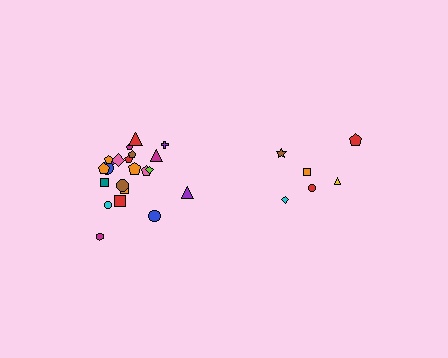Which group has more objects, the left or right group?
The left group.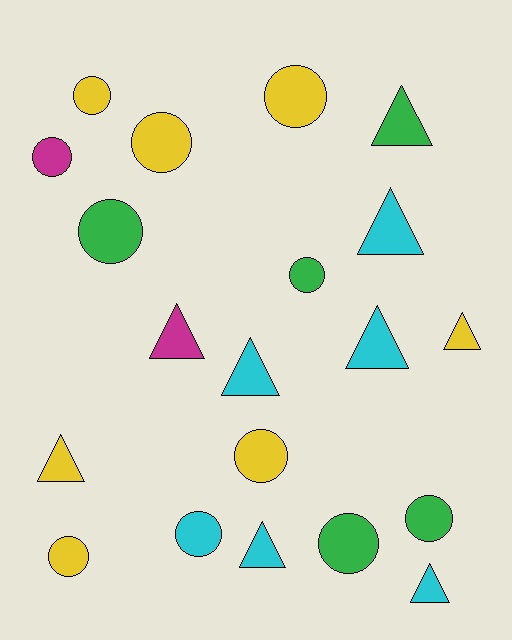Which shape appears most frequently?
Circle, with 11 objects.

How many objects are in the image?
There are 20 objects.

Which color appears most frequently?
Yellow, with 7 objects.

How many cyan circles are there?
There is 1 cyan circle.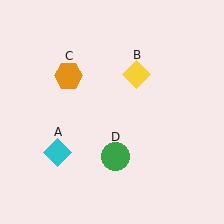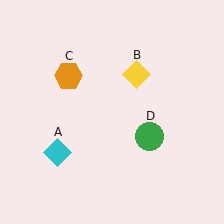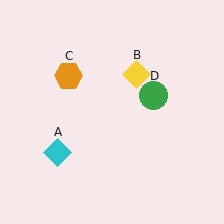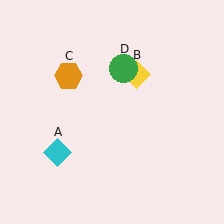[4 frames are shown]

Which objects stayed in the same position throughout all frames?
Cyan diamond (object A) and yellow diamond (object B) and orange hexagon (object C) remained stationary.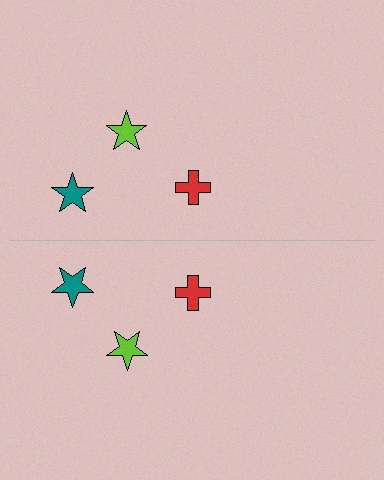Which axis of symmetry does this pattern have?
The pattern has a horizontal axis of symmetry running through the center of the image.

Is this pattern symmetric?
Yes, this pattern has bilateral (reflection) symmetry.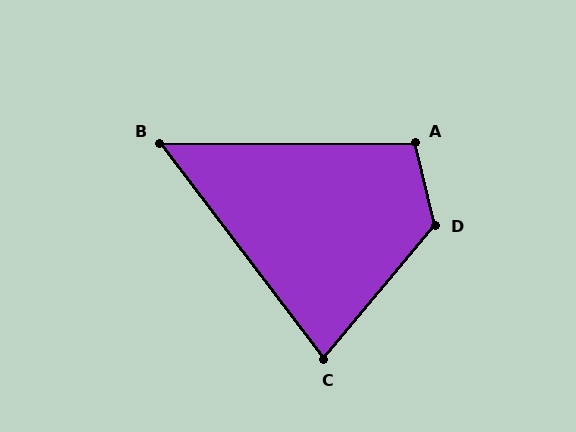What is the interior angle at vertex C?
Approximately 77 degrees (acute).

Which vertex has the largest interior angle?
D, at approximately 127 degrees.